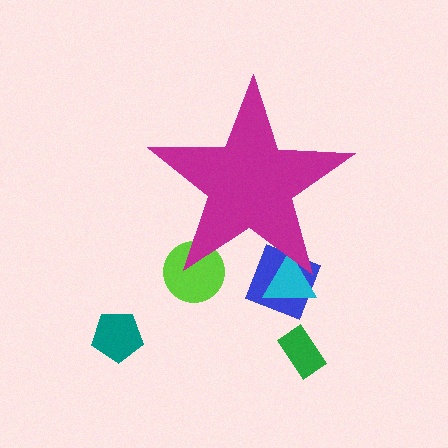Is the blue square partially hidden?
Yes, the blue square is partially hidden behind the magenta star.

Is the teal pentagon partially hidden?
No, the teal pentagon is fully visible.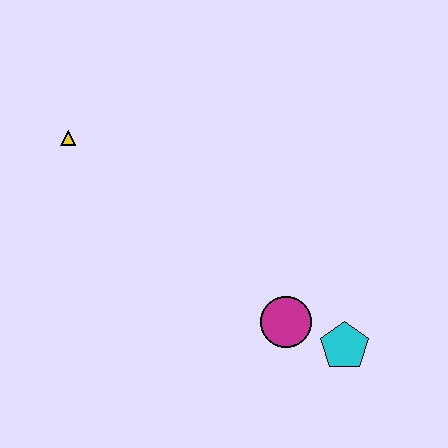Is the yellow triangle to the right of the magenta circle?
No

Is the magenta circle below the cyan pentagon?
No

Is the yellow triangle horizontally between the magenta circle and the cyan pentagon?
No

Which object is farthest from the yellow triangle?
The cyan pentagon is farthest from the yellow triangle.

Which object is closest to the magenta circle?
The cyan pentagon is closest to the magenta circle.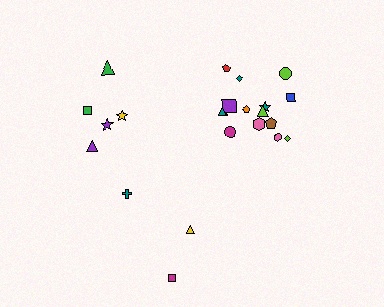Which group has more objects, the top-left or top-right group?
The top-right group.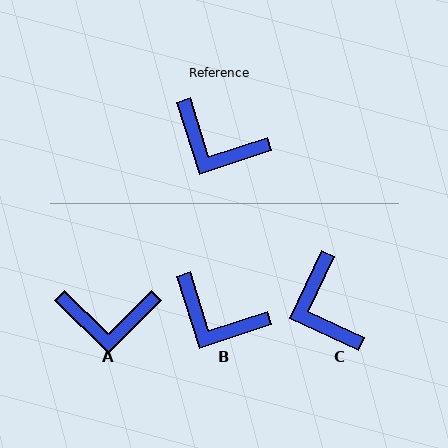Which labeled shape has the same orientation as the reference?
B.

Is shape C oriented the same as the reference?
No, it is off by about 43 degrees.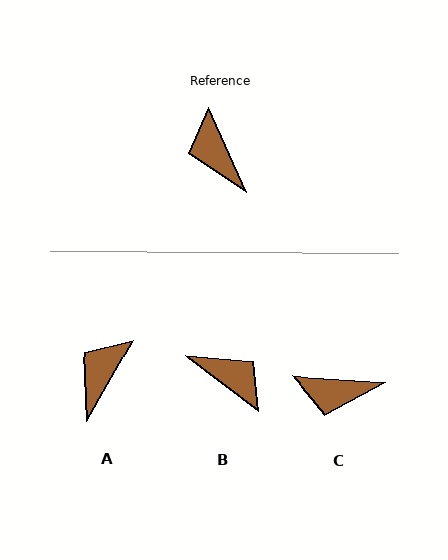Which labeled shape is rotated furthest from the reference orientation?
B, about 151 degrees away.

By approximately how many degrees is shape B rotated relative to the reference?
Approximately 151 degrees clockwise.